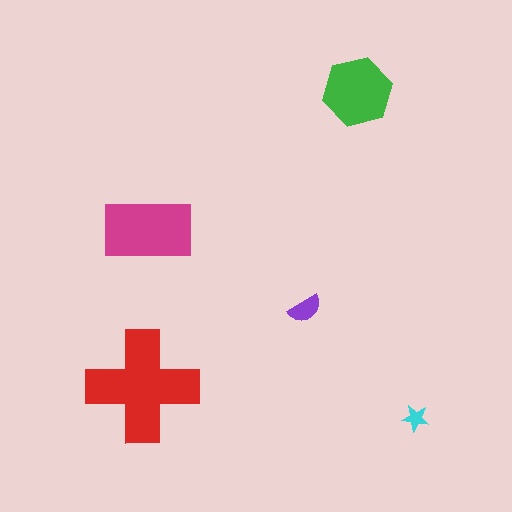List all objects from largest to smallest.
The red cross, the magenta rectangle, the green hexagon, the purple semicircle, the cyan star.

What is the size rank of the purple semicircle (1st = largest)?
4th.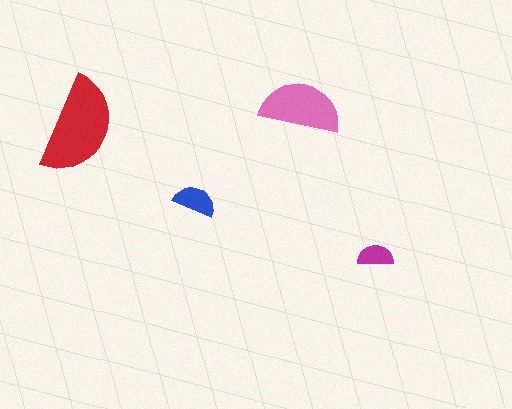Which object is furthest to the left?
The red semicircle is leftmost.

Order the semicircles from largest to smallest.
the red one, the pink one, the blue one, the magenta one.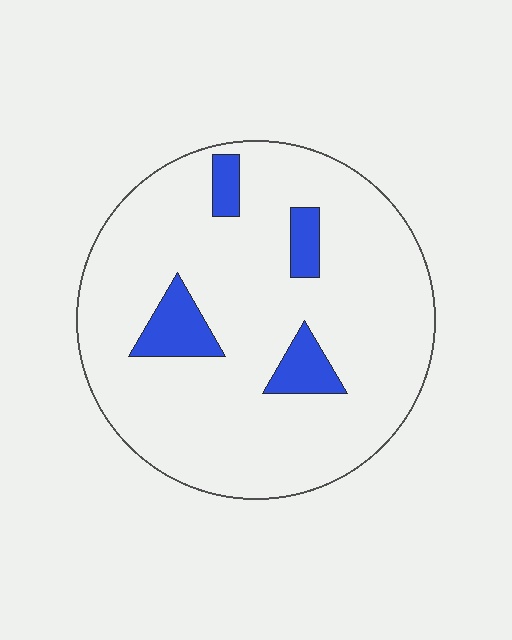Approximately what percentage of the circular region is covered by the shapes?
Approximately 10%.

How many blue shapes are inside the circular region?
4.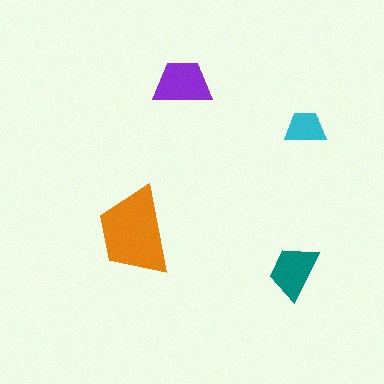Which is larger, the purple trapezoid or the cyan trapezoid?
The purple one.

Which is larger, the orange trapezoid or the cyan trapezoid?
The orange one.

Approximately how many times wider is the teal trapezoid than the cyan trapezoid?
About 1.5 times wider.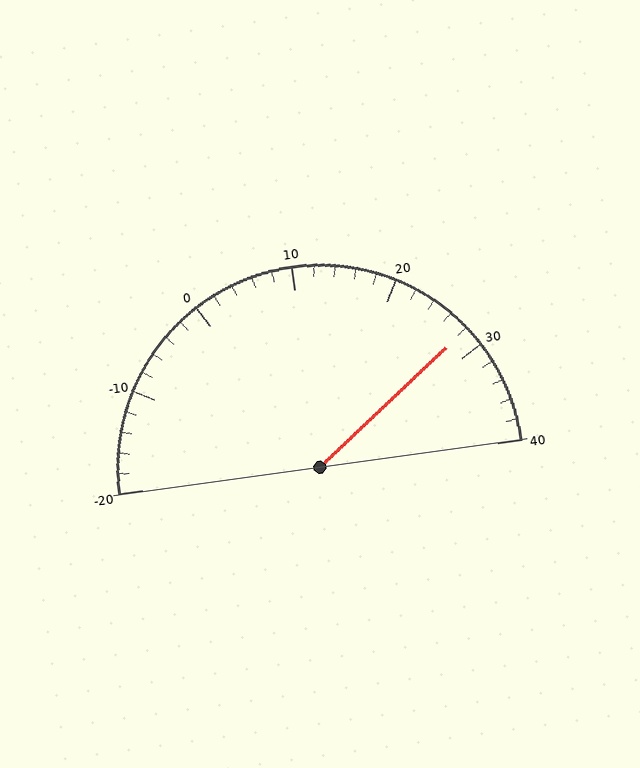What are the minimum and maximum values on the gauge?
The gauge ranges from -20 to 40.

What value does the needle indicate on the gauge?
The needle indicates approximately 28.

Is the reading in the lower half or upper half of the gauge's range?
The reading is in the upper half of the range (-20 to 40).